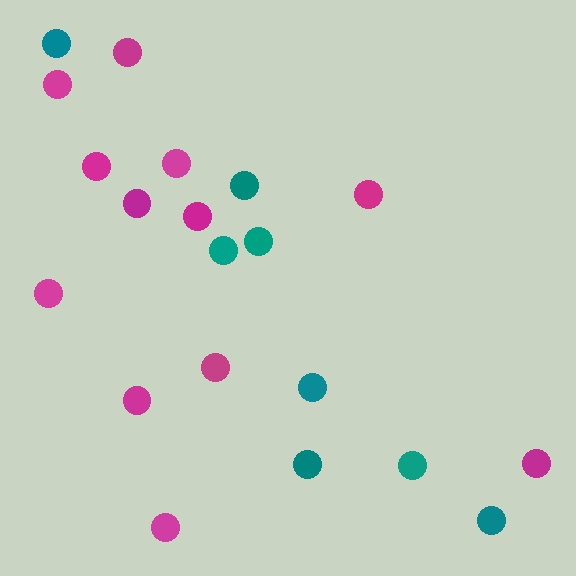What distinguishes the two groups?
There are 2 groups: one group of magenta circles (12) and one group of teal circles (8).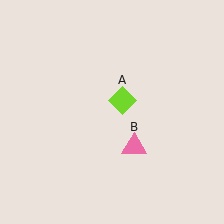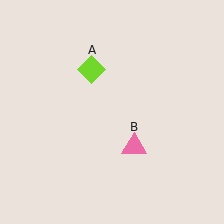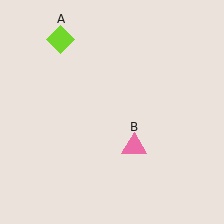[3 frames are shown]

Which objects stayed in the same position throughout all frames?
Pink triangle (object B) remained stationary.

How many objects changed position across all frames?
1 object changed position: lime diamond (object A).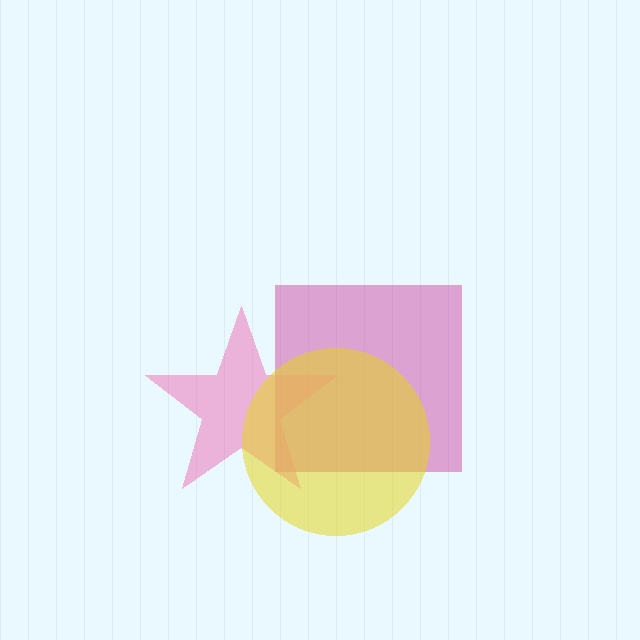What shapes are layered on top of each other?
The layered shapes are: a magenta square, a pink star, a yellow circle.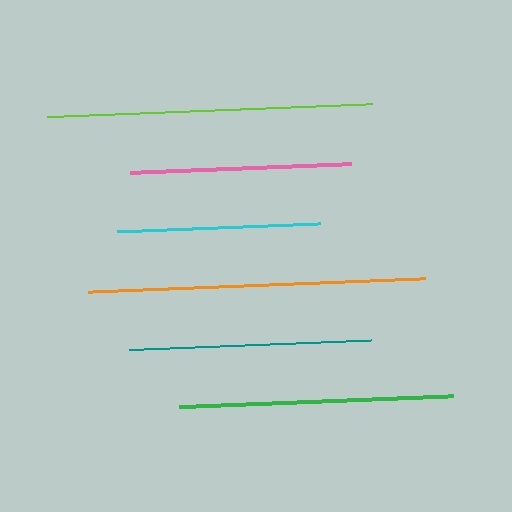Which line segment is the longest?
The orange line is the longest at approximately 337 pixels.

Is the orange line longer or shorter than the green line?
The orange line is longer than the green line.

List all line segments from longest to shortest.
From longest to shortest: orange, lime, green, teal, pink, cyan.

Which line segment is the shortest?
The cyan line is the shortest at approximately 203 pixels.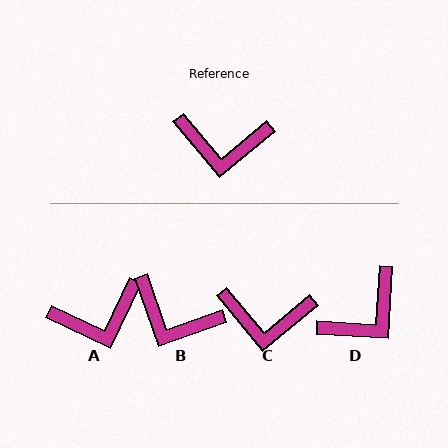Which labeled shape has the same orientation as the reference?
C.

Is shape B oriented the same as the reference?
No, it is off by about 20 degrees.